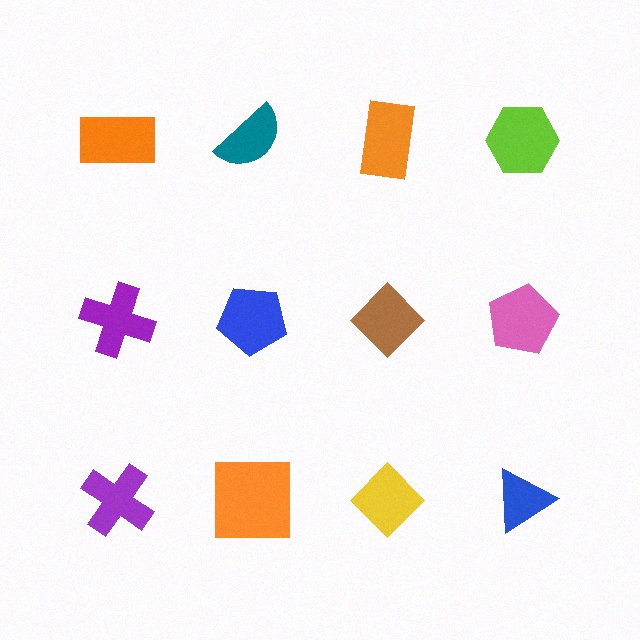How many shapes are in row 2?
4 shapes.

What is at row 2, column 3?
A brown diamond.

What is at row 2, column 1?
A purple cross.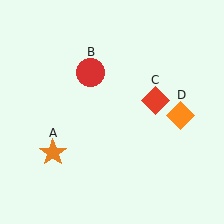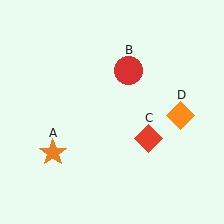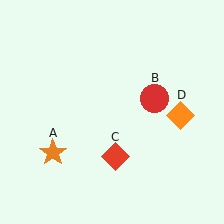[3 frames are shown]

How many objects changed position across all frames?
2 objects changed position: red circle (object B), red diamond (object C).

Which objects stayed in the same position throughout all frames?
Orange star (object A) and orange diamond (object D) remained stationary.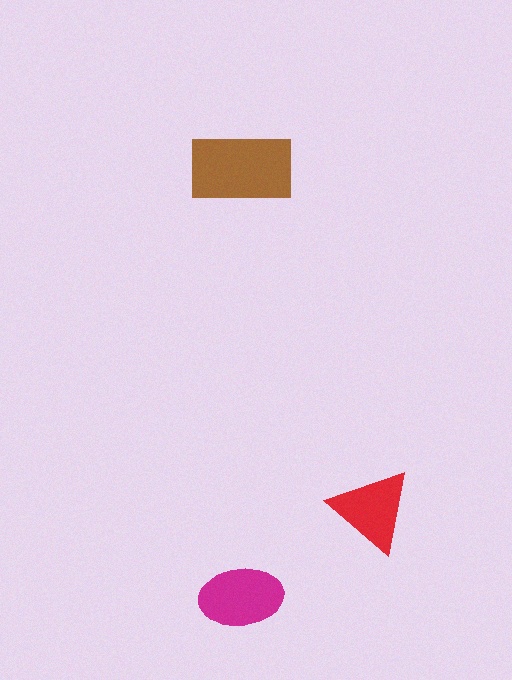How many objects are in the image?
There are 3 objects in the image.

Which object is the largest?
The brown rectangle.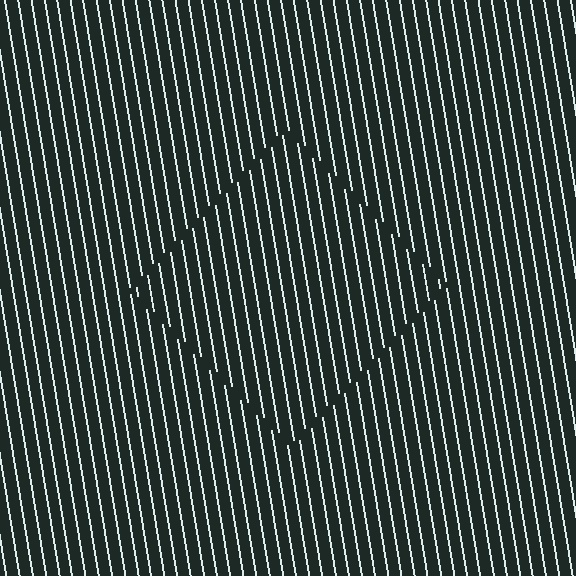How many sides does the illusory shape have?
4 sides — the line-ends trace a square.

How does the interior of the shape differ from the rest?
The interior of the shape contains the same grating, shifted by half a period — the contour is defined by the phase discontinuity where line-ends from the inner and outer gratings abut.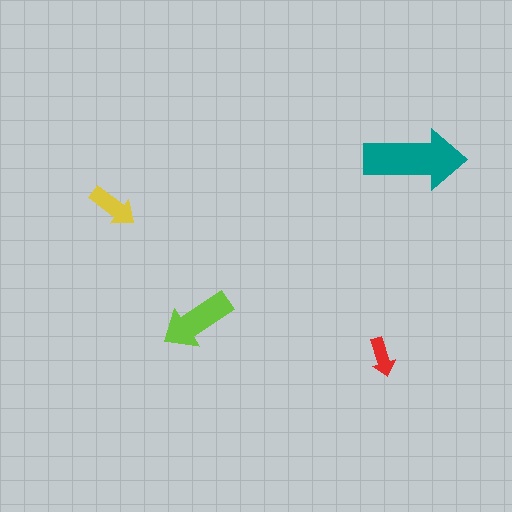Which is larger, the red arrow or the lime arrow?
The lime one.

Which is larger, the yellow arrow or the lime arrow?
The lime one.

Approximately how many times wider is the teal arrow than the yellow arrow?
About 2 times wider.